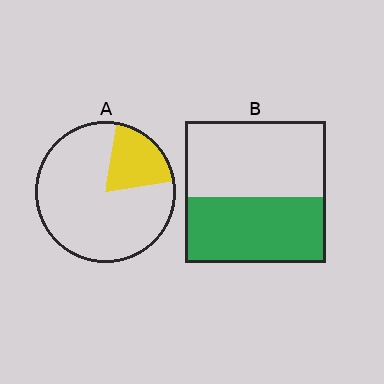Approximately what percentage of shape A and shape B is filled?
A is approximately 20% and B is approximately 45%.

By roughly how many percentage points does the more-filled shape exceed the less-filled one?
By roughly 25 percentage points (B over A).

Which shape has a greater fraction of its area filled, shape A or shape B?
Shape B.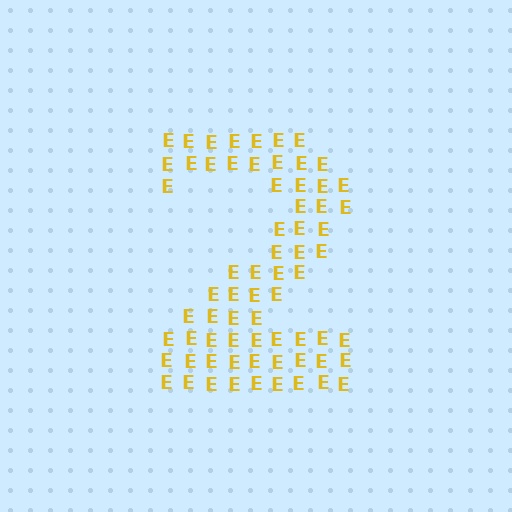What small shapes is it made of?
It is made of small letter E's.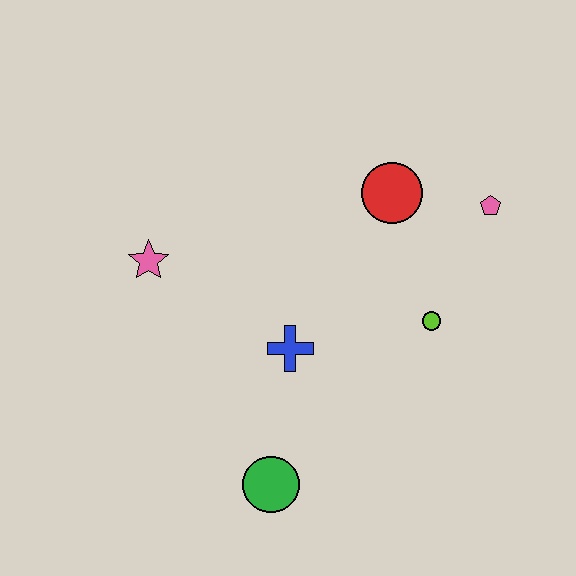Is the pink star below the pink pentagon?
Yes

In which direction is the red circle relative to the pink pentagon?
The red circle is to the left of the pink pentagon.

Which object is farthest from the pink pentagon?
The green circle is farthest from the pink pentagon.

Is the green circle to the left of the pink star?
No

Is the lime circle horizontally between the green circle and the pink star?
No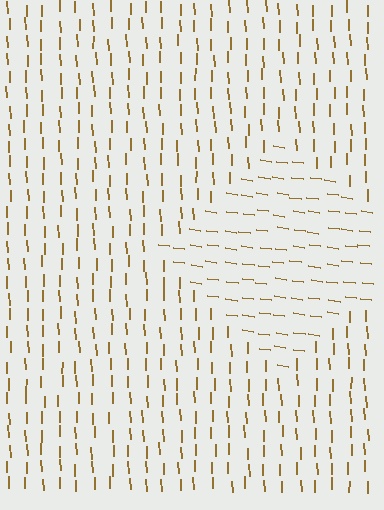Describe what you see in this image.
The image is filled with small brown line segments. A diamond region in the image has lines oriented differently from the surrounding lines, creating a visible texture boundary.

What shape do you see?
I see a diamond.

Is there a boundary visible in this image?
Yes, there is a texture boundary formed by a change in line orientation.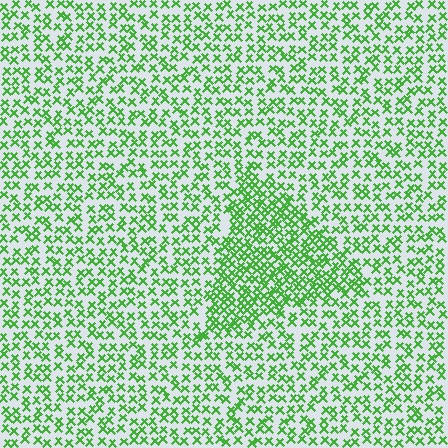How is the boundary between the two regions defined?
The boundary is defined by a change in element density (approximately 1.8x ratio). All elements are the same color, size, and shape.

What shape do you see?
I see a triangle.